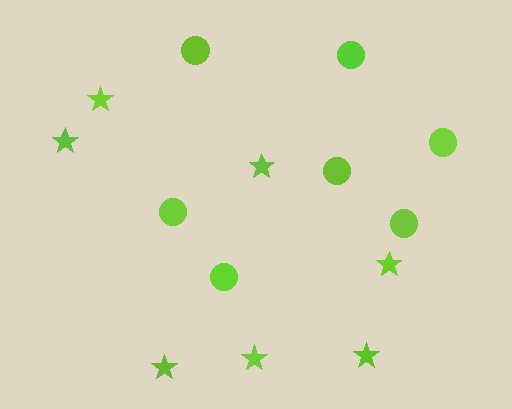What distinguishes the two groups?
There are 2 groups: one group of circles (7) and one group of stars (7).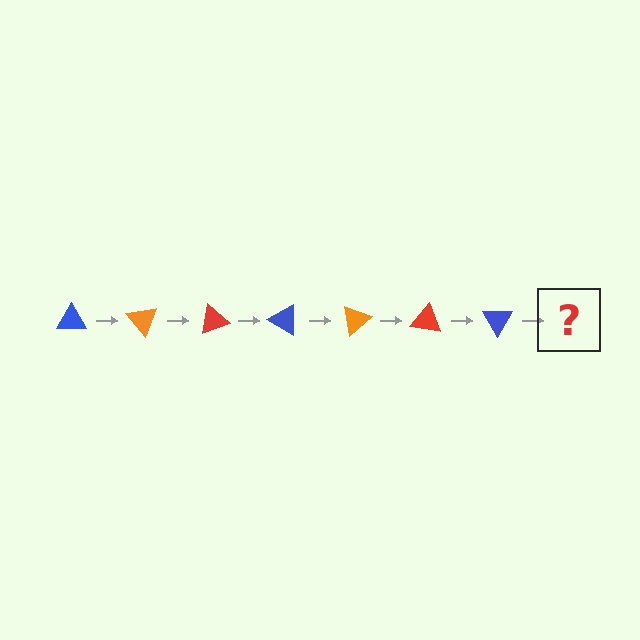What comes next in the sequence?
The next element should be an orange triangle, rotated 350 degrees from the start.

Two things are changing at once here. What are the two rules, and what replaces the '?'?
The two rules are that it rotates 50 degrees each step and the color cycles through blue, orange, and red. The '?' should be an orange triangle, rotated 350 degrees from the start.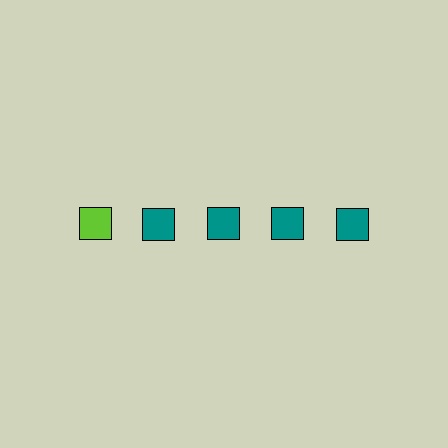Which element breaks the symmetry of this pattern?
The lime square in the top row, leftmost column breaks the symmetry. All other shapes are teal squares.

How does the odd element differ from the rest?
It has a different color: lime instead of teal.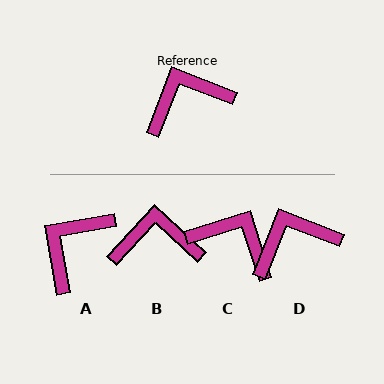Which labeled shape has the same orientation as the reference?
D.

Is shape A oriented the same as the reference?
No, it is off by about 31 degrees.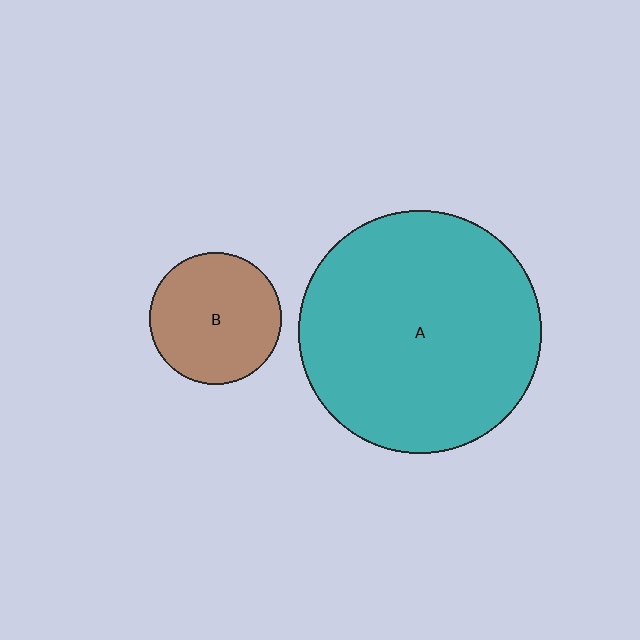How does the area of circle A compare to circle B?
Approximately 3.4 times.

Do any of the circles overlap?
No, none of the circles overlap.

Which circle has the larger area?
Circle A (teal).